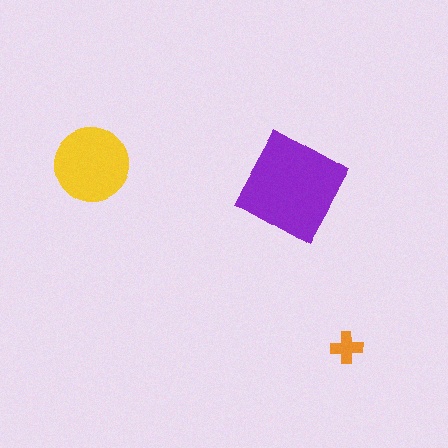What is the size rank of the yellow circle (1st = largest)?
2nd.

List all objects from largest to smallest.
The purple square, the yellow circle, the orange cross.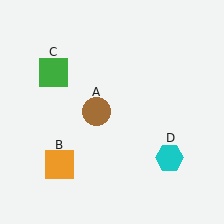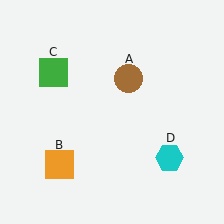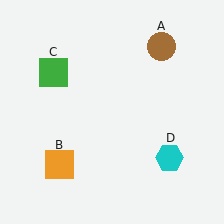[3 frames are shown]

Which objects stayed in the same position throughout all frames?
Orange square (object B) and green square (object C) and cyan hexagon (object D) remained stationary.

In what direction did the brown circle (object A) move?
The brown circle (object A) moved up and to the right.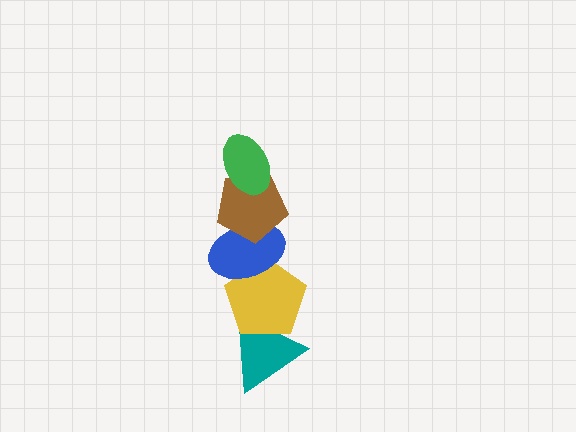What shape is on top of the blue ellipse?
The brown pentagon is on top of the blue ellipse.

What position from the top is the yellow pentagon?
The yellow pentagon is 4th from the top.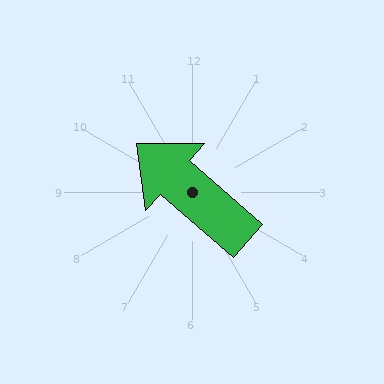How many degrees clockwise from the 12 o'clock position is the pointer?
Approximately 311 degrees.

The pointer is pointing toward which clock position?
Roughly 10 o'clock.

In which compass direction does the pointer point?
Northwest.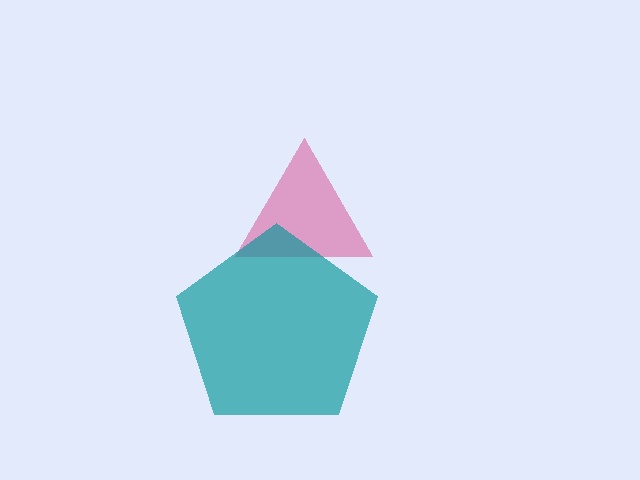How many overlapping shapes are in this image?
There are 2 overlapping shapes in the image.